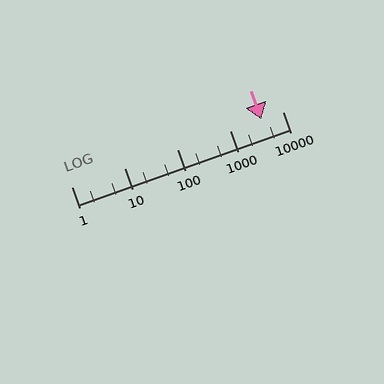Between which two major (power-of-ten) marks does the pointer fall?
The pointer is between 1000 and 10000.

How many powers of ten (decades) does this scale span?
The scale spans 4 decades, from 1 to 10000.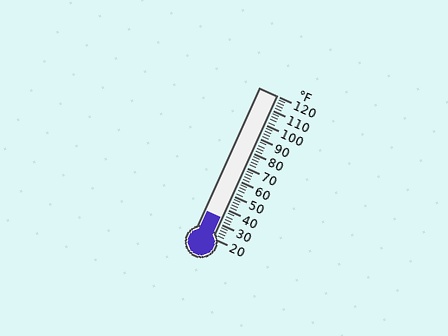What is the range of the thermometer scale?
The thermometer scale ranges from 20°F to 120°F.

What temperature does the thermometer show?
The thermometer shows approximately 34°F.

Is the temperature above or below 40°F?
The temperature is below 40°F.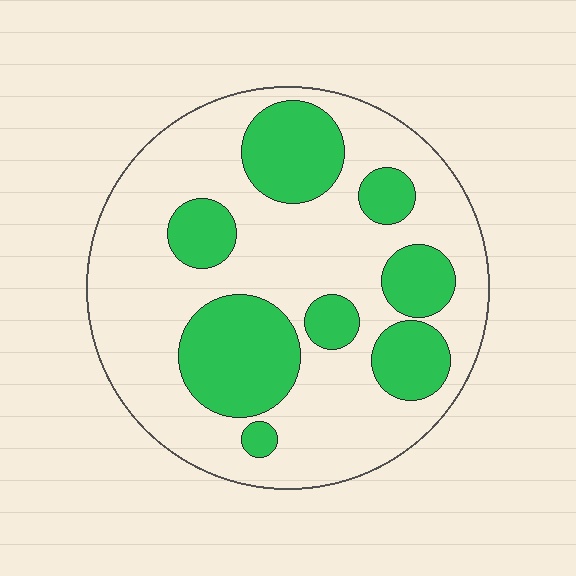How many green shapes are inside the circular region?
8.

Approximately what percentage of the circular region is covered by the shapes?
Approximately 30%.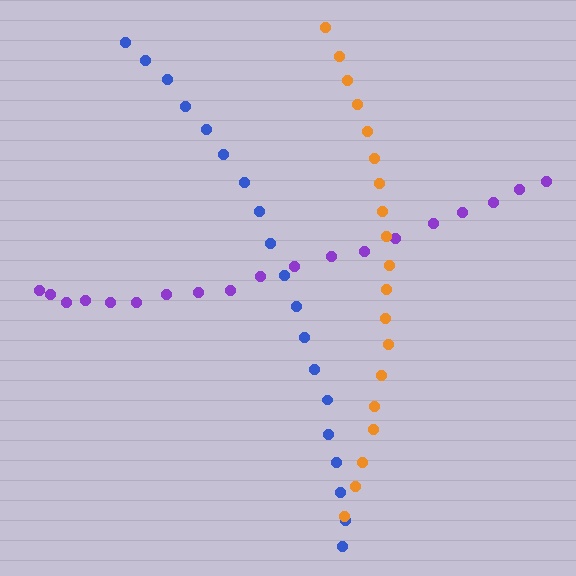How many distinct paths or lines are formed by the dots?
There are 3 distinct paths.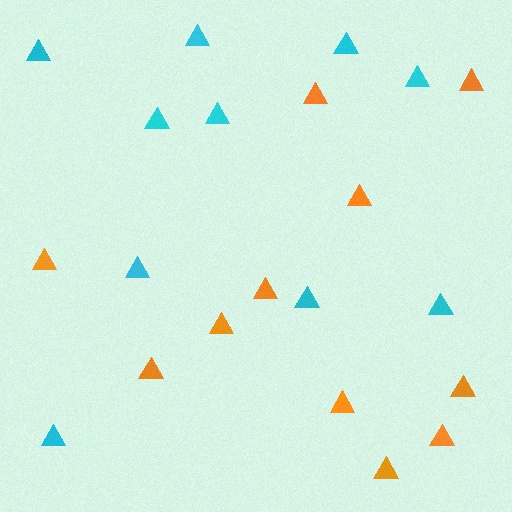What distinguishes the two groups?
There are 2 groups: one group of cyan triangles (10) and one group of orange triangles (11).